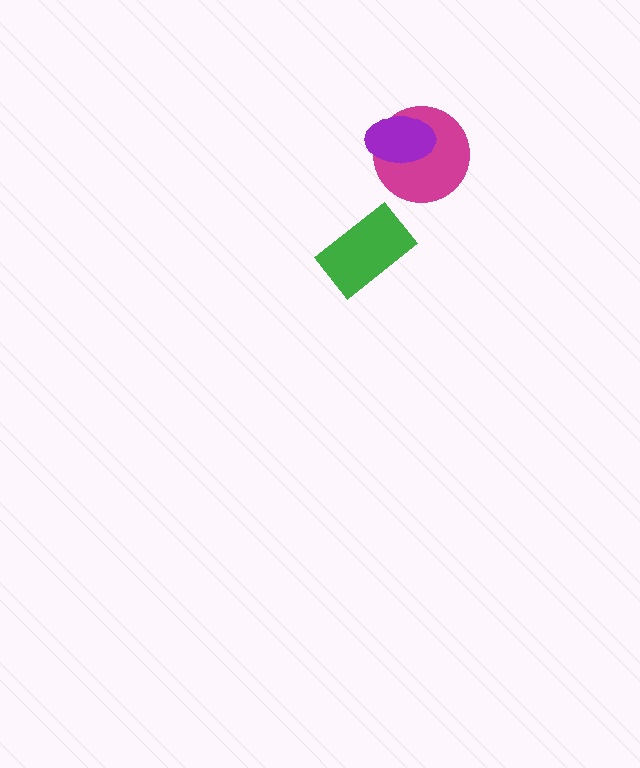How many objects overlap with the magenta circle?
1 object overlaps with the magenta circle.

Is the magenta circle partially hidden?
Yes, it is partially covered by another shape.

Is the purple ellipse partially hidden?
No, no other shape covers it.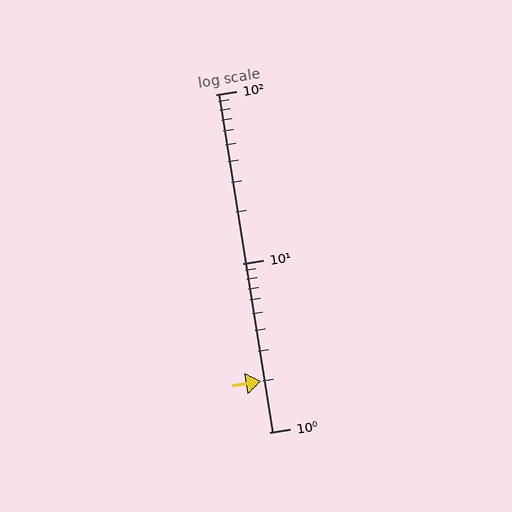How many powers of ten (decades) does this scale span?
The scale spans 2 decades, from 1 to 100.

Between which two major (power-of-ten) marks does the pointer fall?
The pointer is between 1 and 10.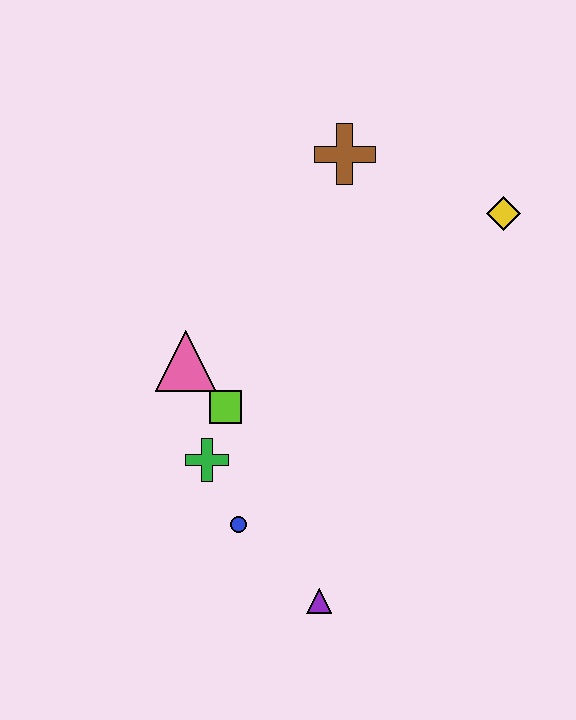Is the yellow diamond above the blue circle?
Yes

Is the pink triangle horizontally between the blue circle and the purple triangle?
No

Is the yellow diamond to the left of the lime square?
No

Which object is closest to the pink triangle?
The lime square is closest to the pink triangle.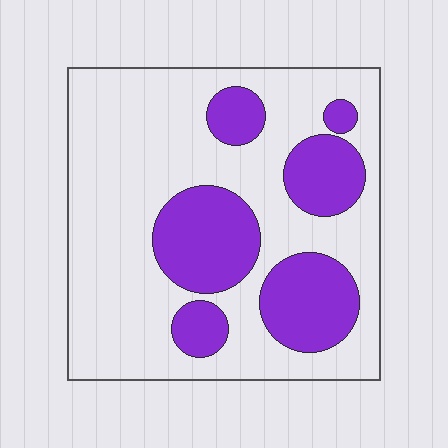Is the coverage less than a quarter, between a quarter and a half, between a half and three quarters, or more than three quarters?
Between a quarter and a half.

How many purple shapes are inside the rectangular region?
6.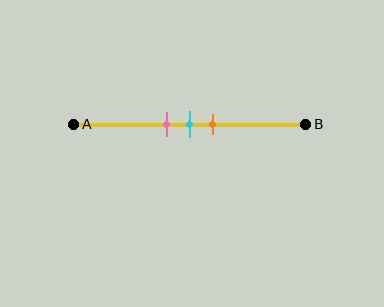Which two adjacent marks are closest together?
The pink and cyan marks are the closest adjacent pair.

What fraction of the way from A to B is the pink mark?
The pink mark is approximately 40% (0.4) of the way from A to B.